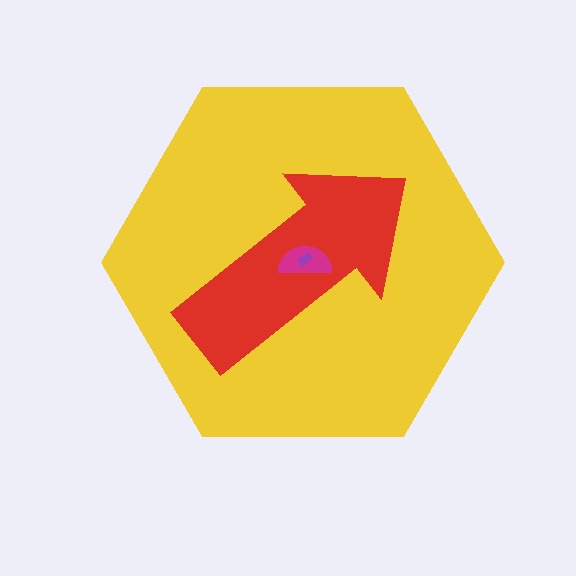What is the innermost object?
The purple rectangle.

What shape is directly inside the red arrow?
The magenta semicircle.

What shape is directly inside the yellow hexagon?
The red arrow.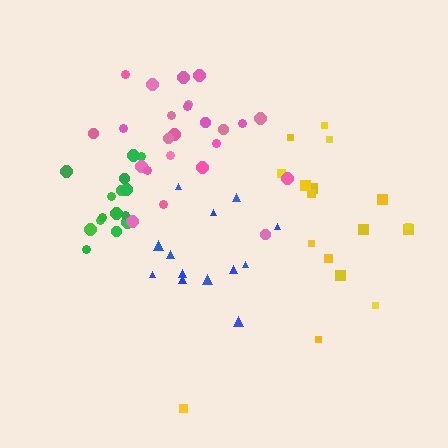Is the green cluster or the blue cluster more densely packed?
Green.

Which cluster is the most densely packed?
Green.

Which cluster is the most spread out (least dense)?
Yellow.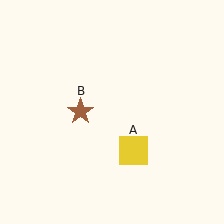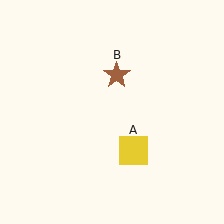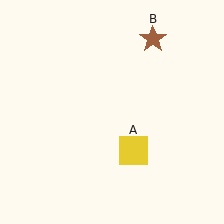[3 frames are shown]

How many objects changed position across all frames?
1 object changed position: brown star (object B).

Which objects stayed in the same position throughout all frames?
Yellow square (object A) remained stationary.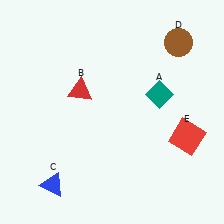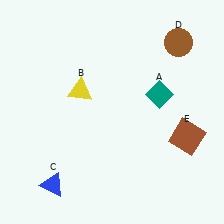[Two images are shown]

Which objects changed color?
B changed from red to yellow. E changed from red to brown.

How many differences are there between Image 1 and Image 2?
There are 2 differences between the two images.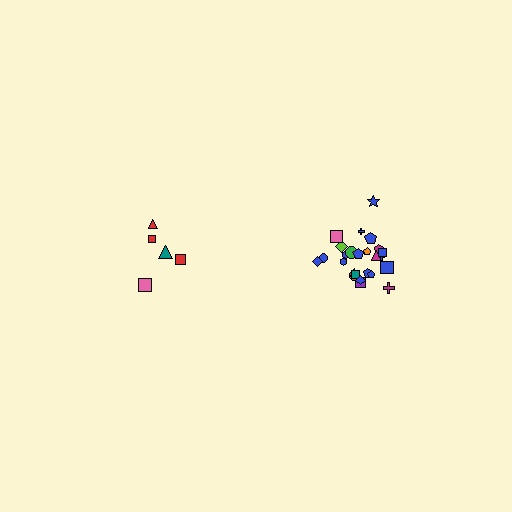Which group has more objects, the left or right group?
The right group.